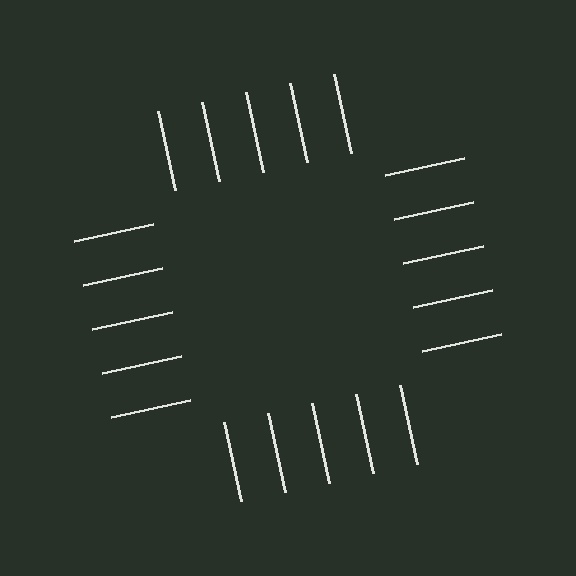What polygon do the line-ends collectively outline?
An illusory square — the line segments terminate on its edges but no continuous stroke is drawn.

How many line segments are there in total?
20 — 5 along each of the 4 edges.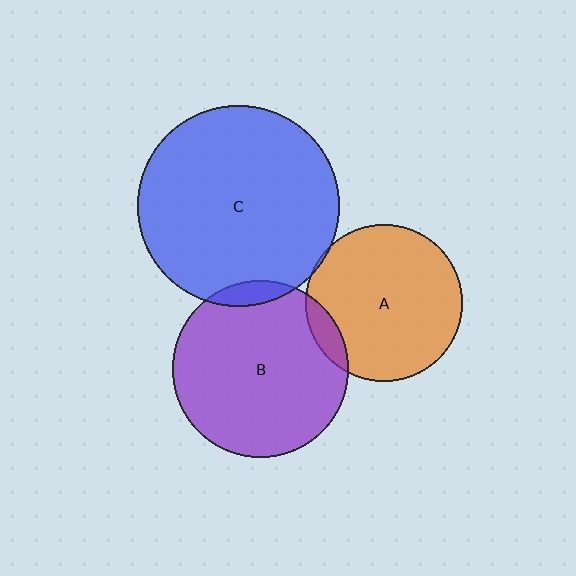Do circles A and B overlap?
Yes.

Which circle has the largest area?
Circle C (blue).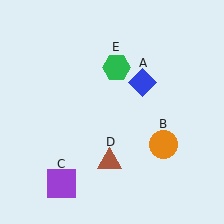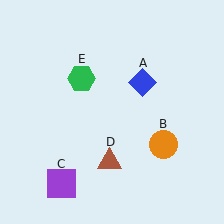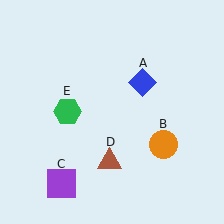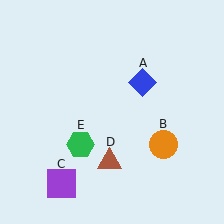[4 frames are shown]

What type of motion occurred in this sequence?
The green hexagon (object E) rotated counterclockwise around the center of the scene.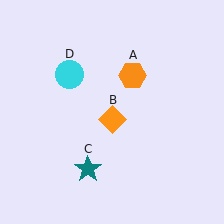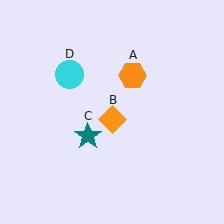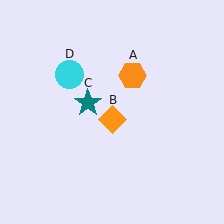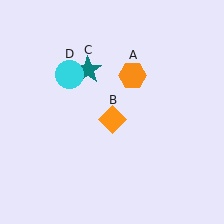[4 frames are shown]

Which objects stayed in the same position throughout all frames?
Orange hexagon (object A) and orange diamond (object B) and cyan circle (object D) remained stationary.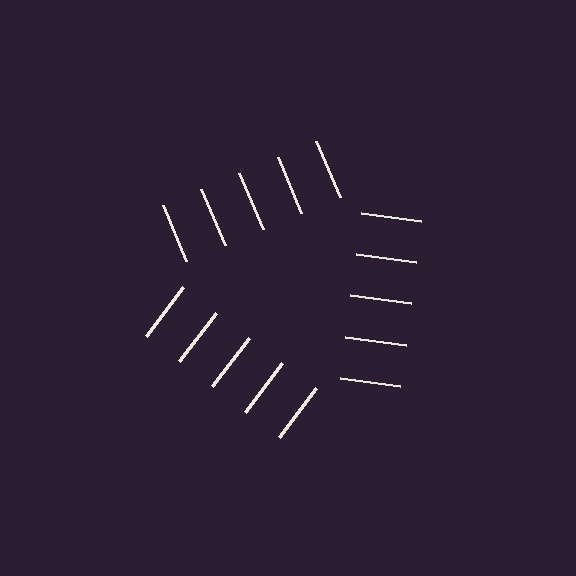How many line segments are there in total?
15 — 5 along each of the 3 edges.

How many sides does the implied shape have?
3 sides — the line-ends trace a triangle.